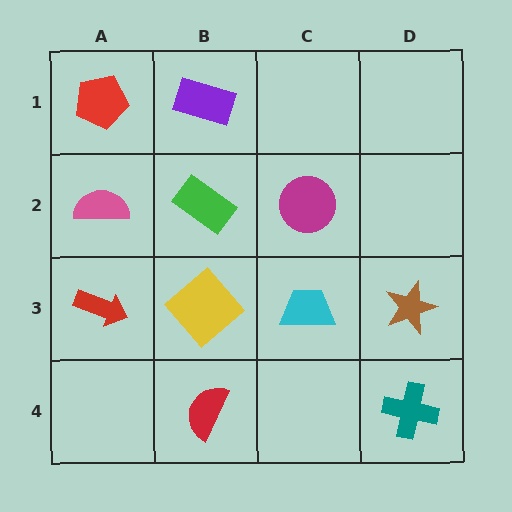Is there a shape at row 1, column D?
No, that cell is empty.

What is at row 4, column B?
A red semicircle.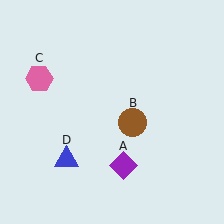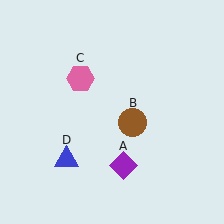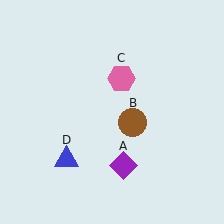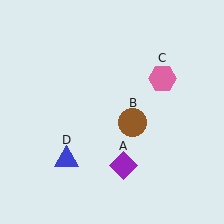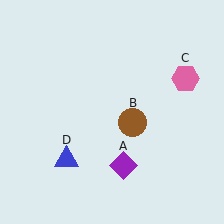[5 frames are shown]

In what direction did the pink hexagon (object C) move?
The pink hexagon (object C) moved right.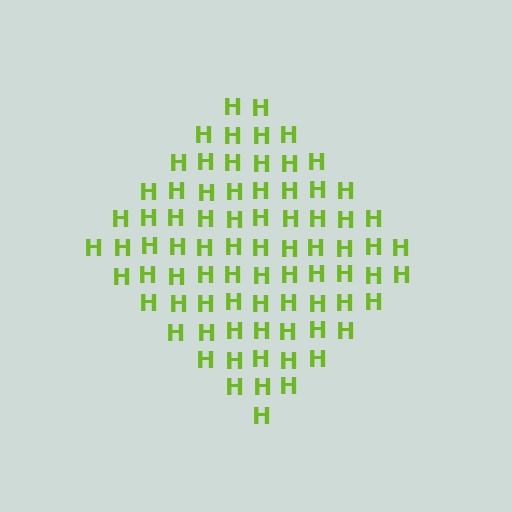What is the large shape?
The large shape is a diamond.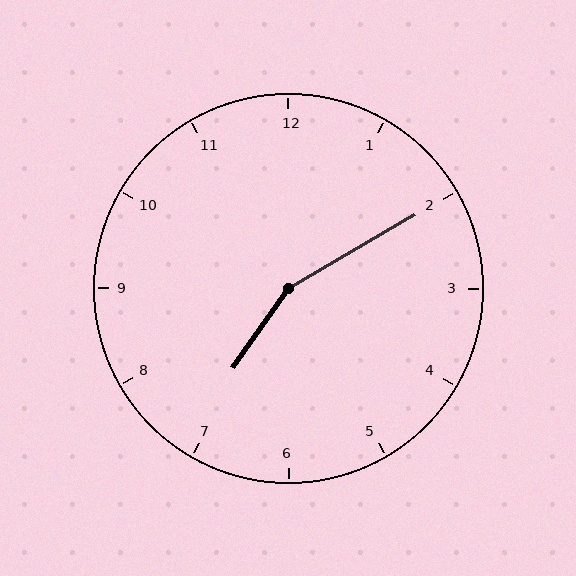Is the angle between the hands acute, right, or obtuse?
It is obtuse.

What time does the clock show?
7:10.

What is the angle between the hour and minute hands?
Approximately 155 degrees.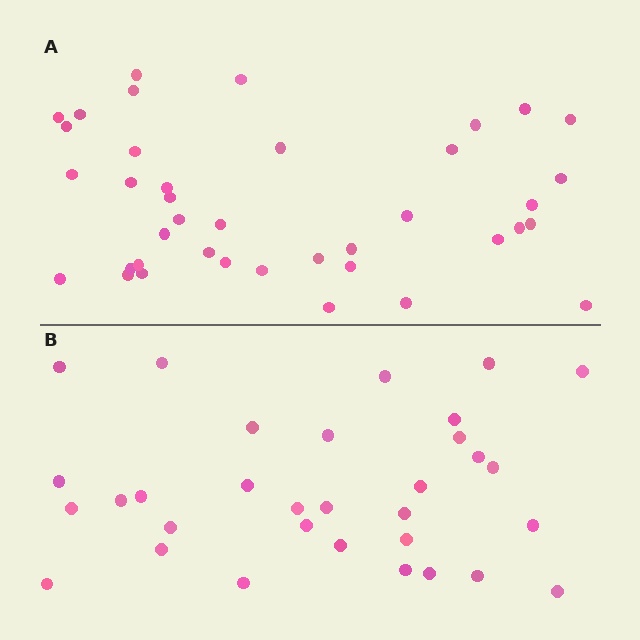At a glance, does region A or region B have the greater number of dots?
Region A (the top region) has more dots.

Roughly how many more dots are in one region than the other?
Region A has roughly 8 or so more dots than region B.